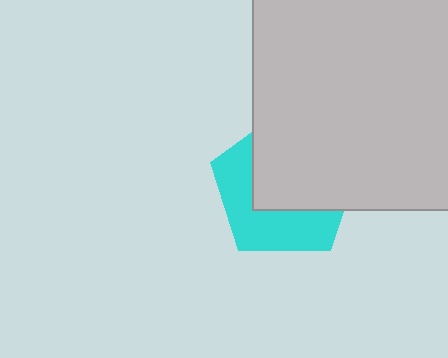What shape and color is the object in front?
The object in front is a light gray square.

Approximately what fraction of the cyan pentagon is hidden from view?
Roughly 56% of the cyan pentagon is hidden behind the light gray square.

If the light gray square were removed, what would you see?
You would see the complete cyan pentagon.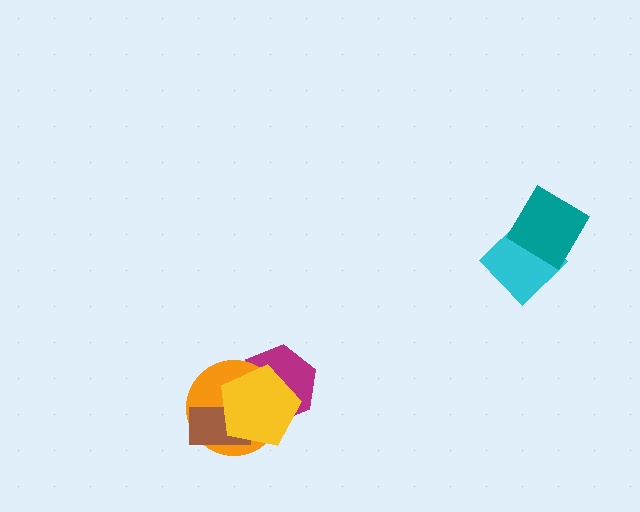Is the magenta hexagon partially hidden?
Yes, it is partially covered by another shape.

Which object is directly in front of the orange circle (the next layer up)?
The brown rectangle is directly in front of the orange circle.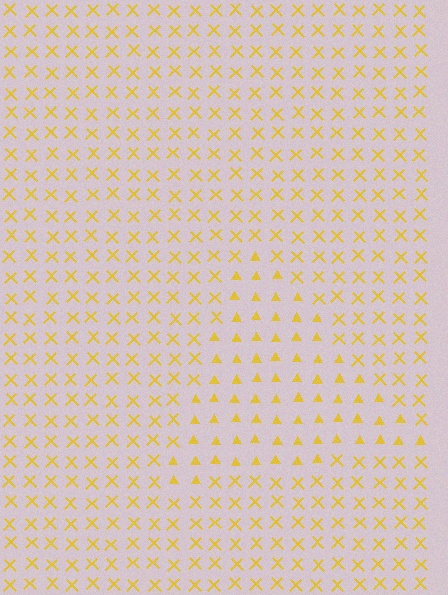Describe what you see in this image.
The image is filled with small yellow elements arranged in a uniform grid. A triangle-shaped region contains triangles, while the surrounding area contains X marks. The boundary is defined purely by the change in element shape.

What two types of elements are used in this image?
The image uses triangles inside the triangle region and X marks outside it.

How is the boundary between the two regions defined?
The boundary is defined by a change in element shape: triangles inside vs. X marks outside. All elements share the same color and spacing.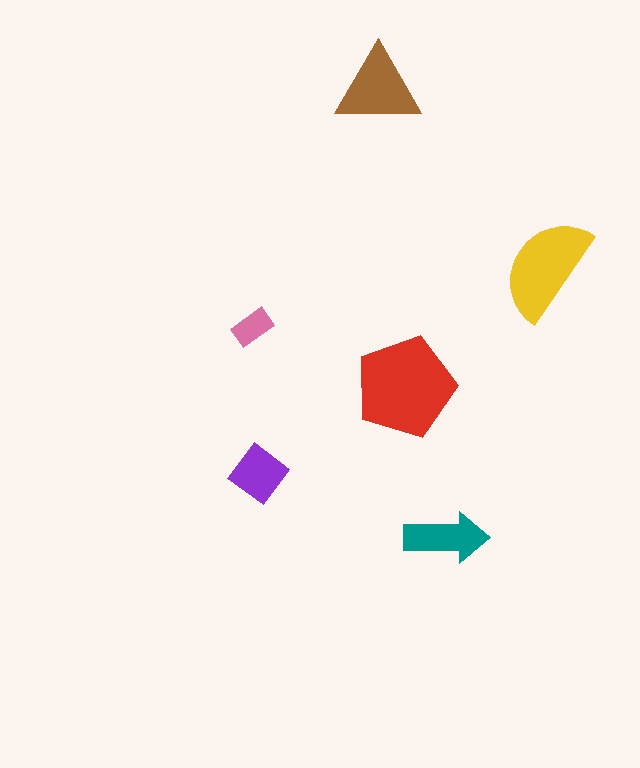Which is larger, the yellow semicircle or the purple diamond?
The yellow semicircle.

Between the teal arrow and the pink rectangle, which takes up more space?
The teal arrow.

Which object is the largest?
The red pentagon.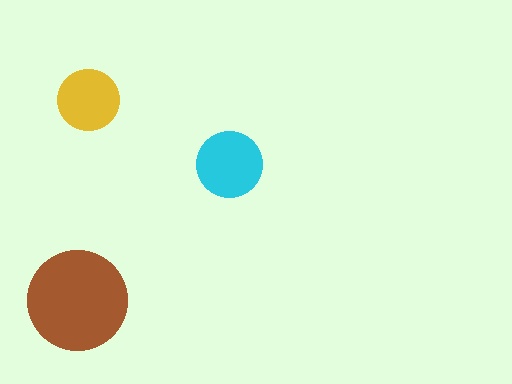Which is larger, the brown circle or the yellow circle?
The brown one.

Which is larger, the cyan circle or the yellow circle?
The cyan one.